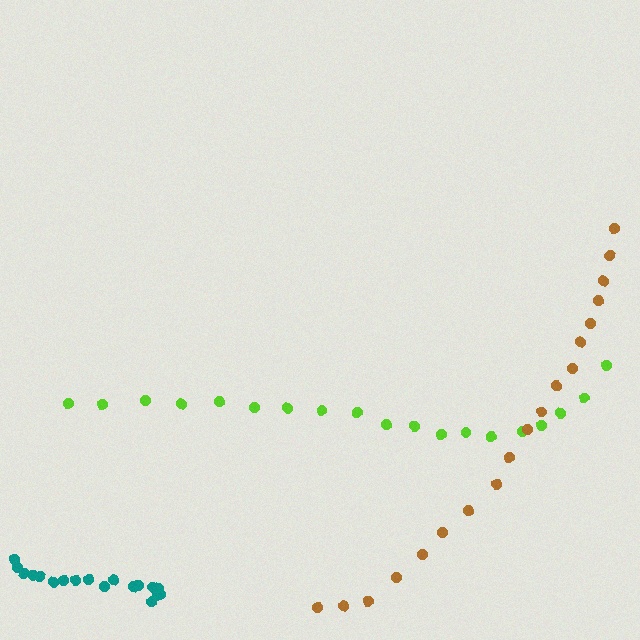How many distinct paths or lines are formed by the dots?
There are 3 distinct paths.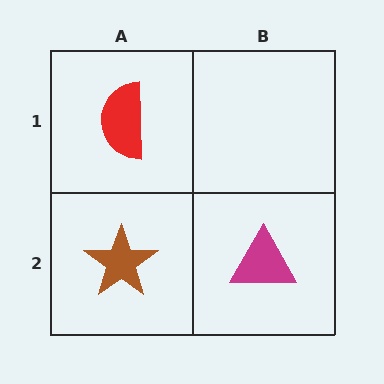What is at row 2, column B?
A magenta triangle.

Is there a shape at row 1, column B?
No, that cell is empty.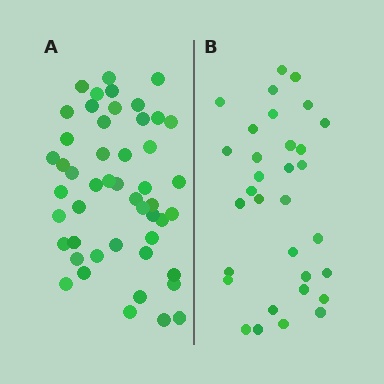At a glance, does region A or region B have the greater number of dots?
Region A (the left region) has more dots.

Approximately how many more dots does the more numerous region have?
Region A has approximately 15 more dots than region B.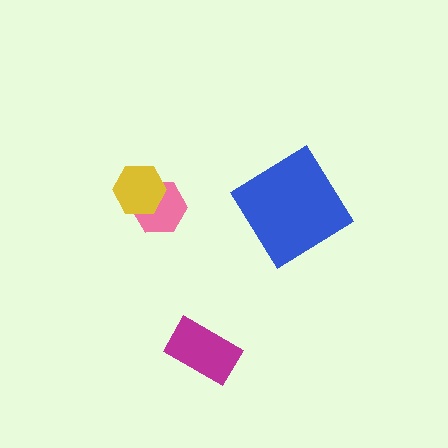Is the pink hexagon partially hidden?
Yes, it is partially covered by another shape.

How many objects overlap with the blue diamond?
0 objects overlap with the blue diamond.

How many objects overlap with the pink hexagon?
1 object overlaps with the pink hexagon.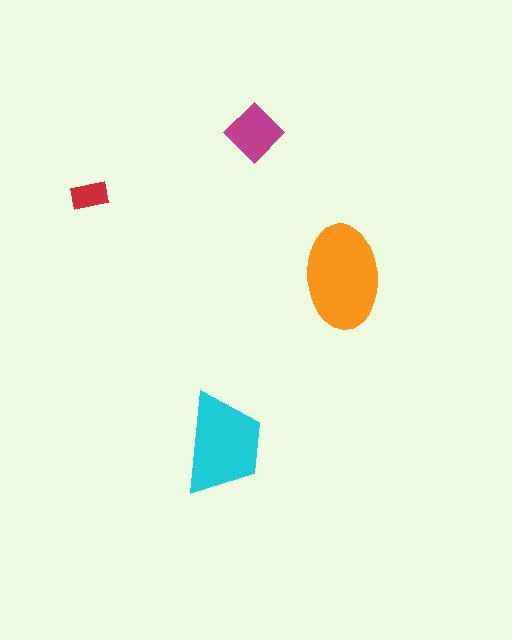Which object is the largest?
The orange ellipse.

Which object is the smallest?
The red rectangle.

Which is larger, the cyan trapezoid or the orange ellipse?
The orange ellipse.